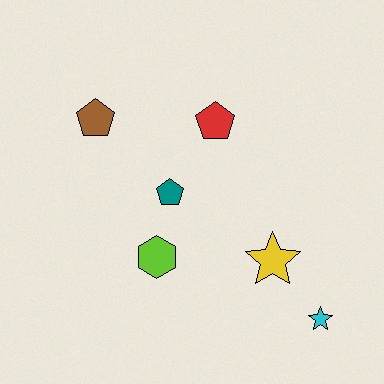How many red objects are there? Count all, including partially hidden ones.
There is 1 red object.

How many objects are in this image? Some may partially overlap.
There are 6 objects.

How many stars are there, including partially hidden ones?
There are 2 stars.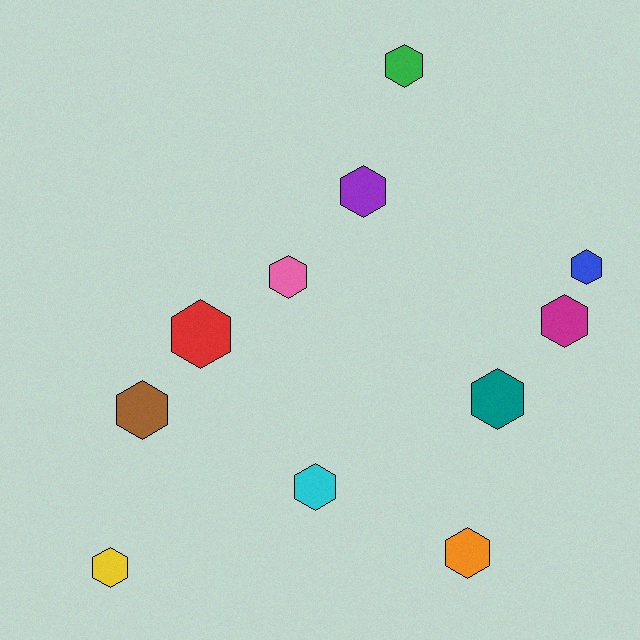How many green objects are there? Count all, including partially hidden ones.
There is 1 green object.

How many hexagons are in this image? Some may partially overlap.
There are 11 hexagons.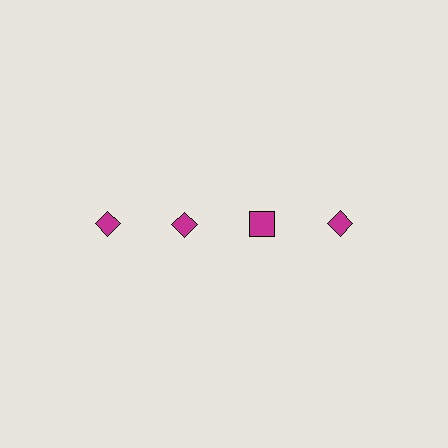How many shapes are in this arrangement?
There are 4 shapes arranged in a grid pattern.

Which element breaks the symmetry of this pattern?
The magenta square in the top row, center column breaks the symmetry. All other shapes are magenta diamonds.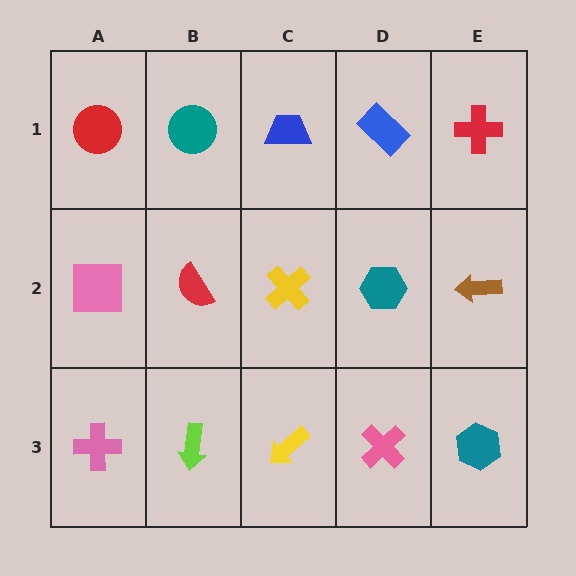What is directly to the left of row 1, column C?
A teal circle.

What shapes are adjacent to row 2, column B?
A teal circle (row 1, column B), a lime arrow (row 3, column B), a pink square (row 2, column A), a yellow cross (row 2, column C).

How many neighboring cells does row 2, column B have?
4.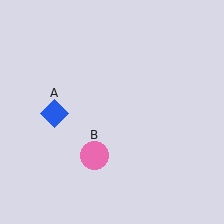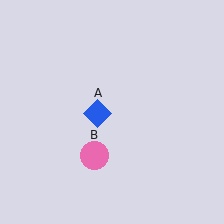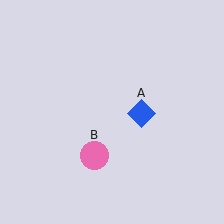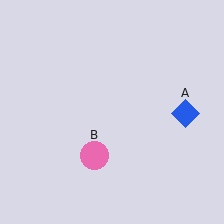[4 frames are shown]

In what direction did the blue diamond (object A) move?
The blue diamond (object A) moved right.